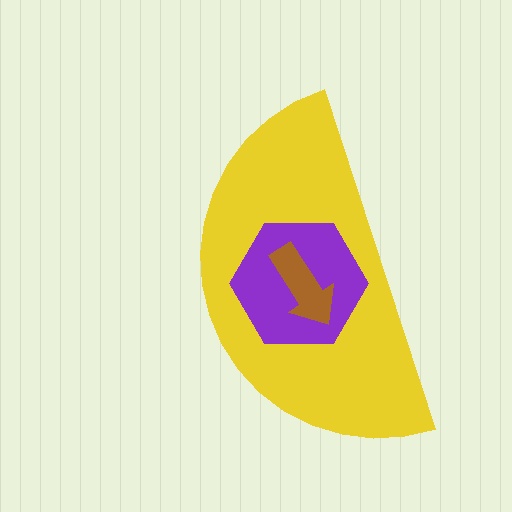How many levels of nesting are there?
3.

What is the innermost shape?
The brown arrow.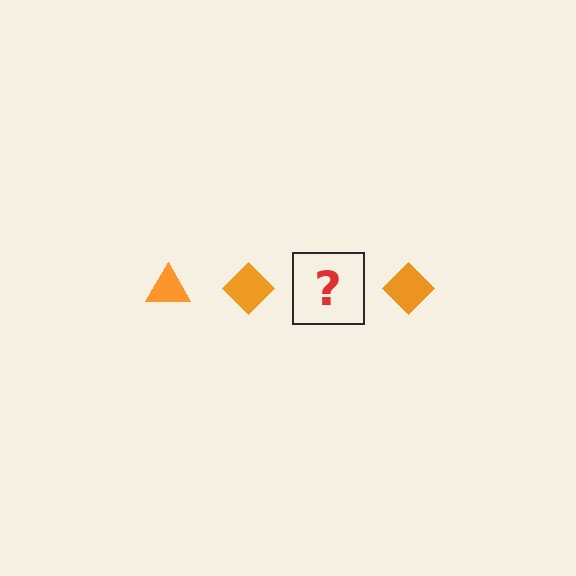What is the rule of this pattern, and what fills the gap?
The rule is that the pattern cycles through triangle, diamond shapes in orange. The gap should be filled with an orange triangle.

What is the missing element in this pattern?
The missing element is an orange triangle.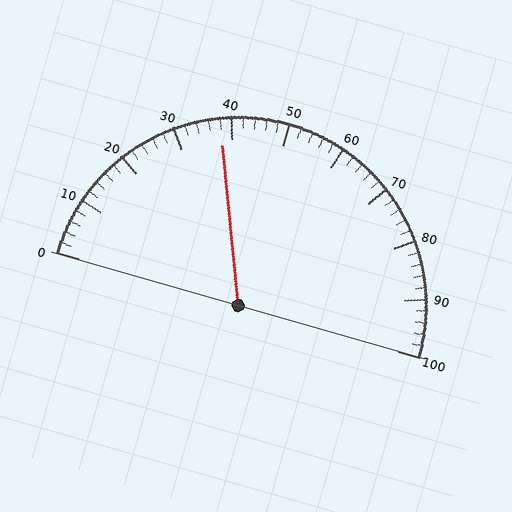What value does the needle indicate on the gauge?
The needle indicates approximately 38.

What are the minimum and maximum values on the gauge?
The gauge ranges from 0 to 100.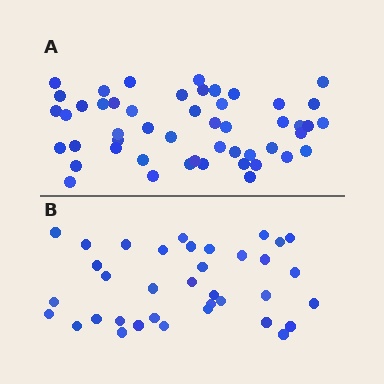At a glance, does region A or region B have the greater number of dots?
Region A (the top region) has more dots.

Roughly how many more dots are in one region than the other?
Region A has approximately 15 more dots than region B.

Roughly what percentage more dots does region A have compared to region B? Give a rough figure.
About 40% more.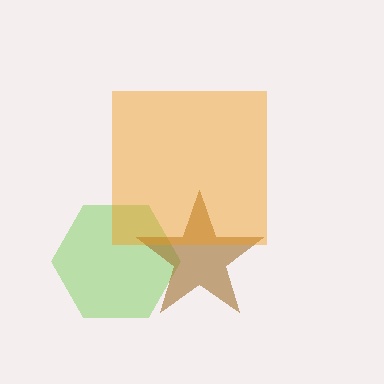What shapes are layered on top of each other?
The layered shapes are: a lime hexagon, a brown star, an orange square.